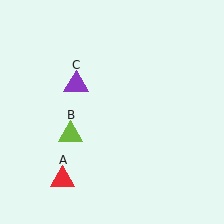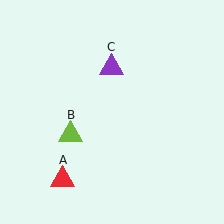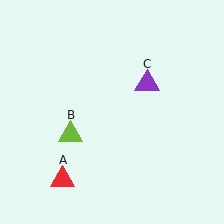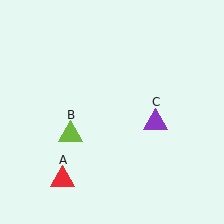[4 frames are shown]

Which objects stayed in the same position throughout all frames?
Red triangle (object A) and lime triangle (object B) remained stationary.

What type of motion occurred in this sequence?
The purple triangle (object C) rotated clockwise around the center of the scene.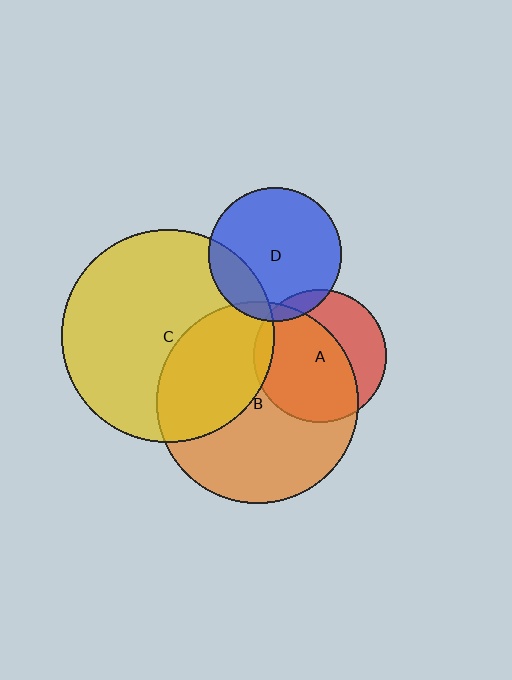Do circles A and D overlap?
Yes.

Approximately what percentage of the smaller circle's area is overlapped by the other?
Approximately 10%.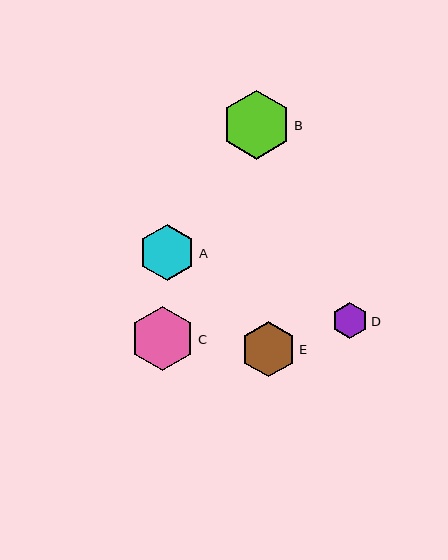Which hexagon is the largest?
Hexagon B is the largest with a size of approximately 69 pixels.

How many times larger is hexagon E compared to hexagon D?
Hexagon E is approximately 1.5 times the size of hexagon D.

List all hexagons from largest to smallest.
From largest to smallest: B, C, A, E, D.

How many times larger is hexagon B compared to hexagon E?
Hexagon B is approximately 1.3 times the size of hexagon E.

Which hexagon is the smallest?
Hexagon D is the smallest with a size of approximately 36 pixels.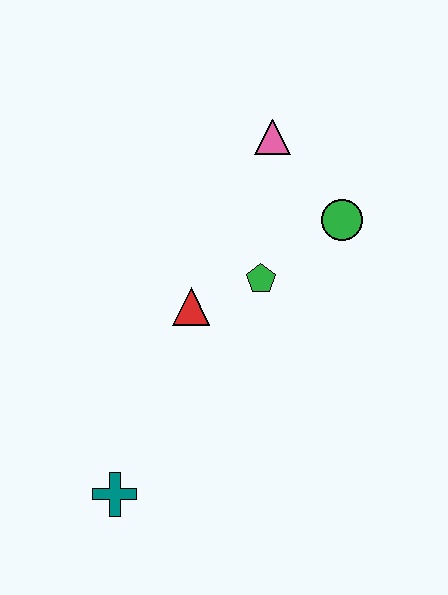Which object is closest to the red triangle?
The green pentagon is closest to the red triangle.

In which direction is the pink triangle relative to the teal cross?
The pink triangle is above the teal cross.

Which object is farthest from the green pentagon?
The teal cross is farthest from the green pentagon.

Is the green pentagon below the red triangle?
No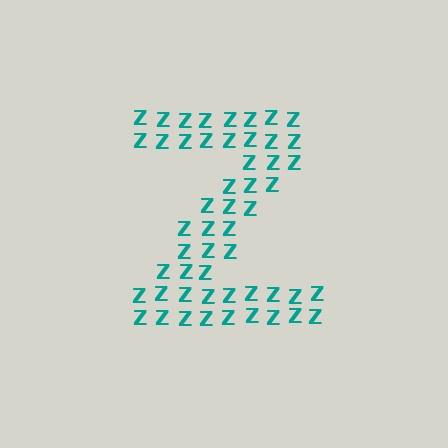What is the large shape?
The large shape is the letter Z.